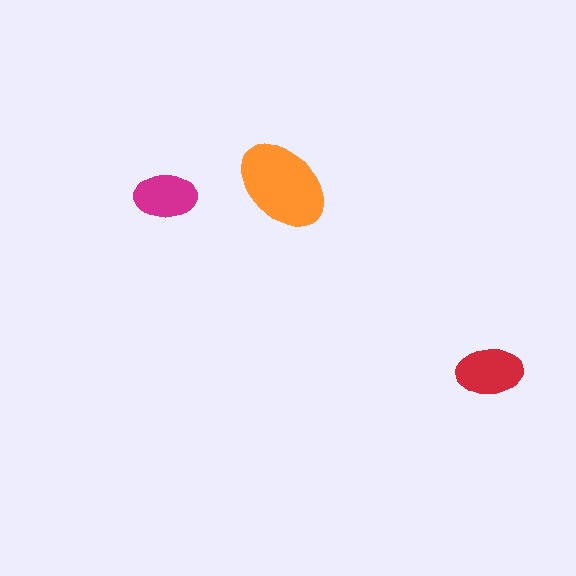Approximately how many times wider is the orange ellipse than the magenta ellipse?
About 1.5 times wider.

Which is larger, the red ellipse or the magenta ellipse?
The red one.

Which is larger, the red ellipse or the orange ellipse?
The orange one.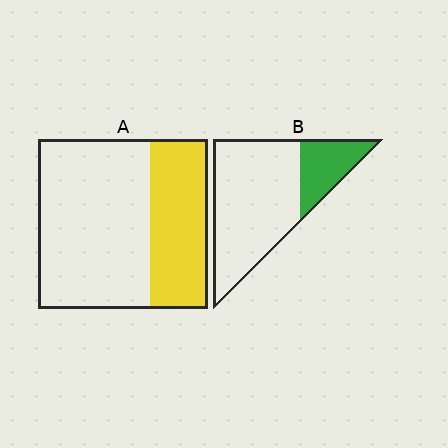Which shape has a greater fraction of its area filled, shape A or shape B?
Shape A.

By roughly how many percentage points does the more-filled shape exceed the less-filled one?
By roughly 10 percentage points (A over B).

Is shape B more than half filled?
No.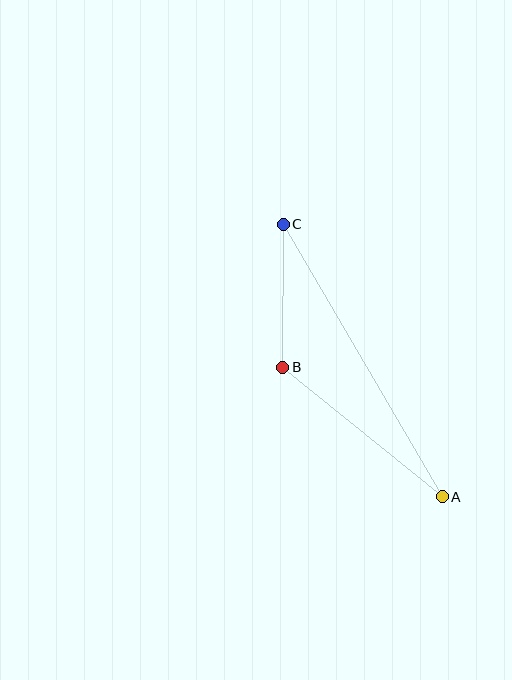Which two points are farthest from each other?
Points A and C are farthest from each other.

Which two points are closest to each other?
Points B and C are closest to each other.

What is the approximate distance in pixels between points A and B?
The distance between A and B is approximately 205 pixels.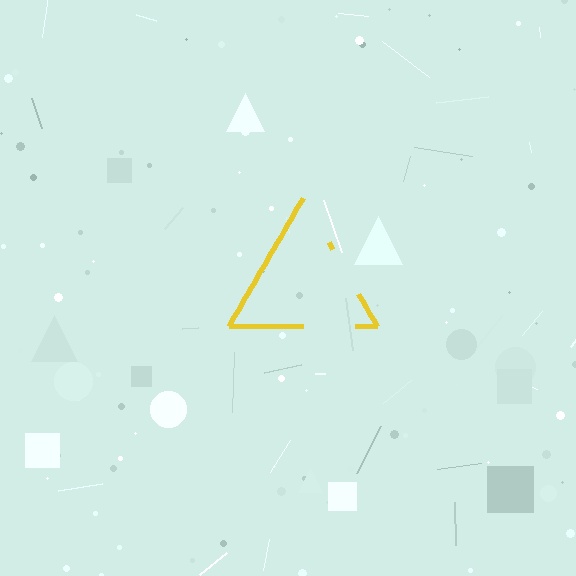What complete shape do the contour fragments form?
The contour fragments form a triangle.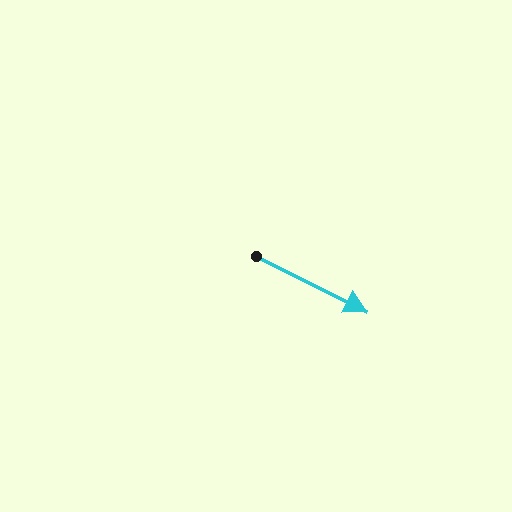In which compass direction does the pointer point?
Southeast.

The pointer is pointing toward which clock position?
Roughly 4 o'clock.